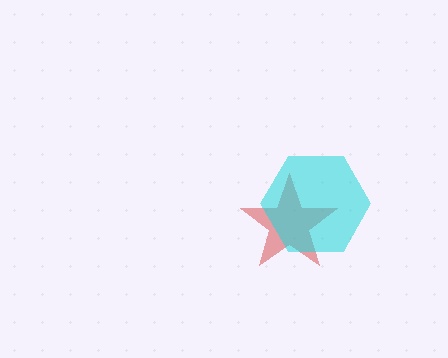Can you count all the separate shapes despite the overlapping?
Yes, there are 2 separate shapes.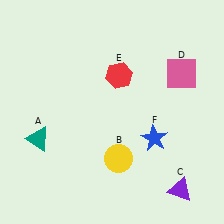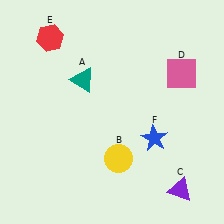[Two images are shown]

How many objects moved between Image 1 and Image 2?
2 objects moved between the two images.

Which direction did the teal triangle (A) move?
The teal triangle (A) moved up.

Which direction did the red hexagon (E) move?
The red hexagon (E) moved left.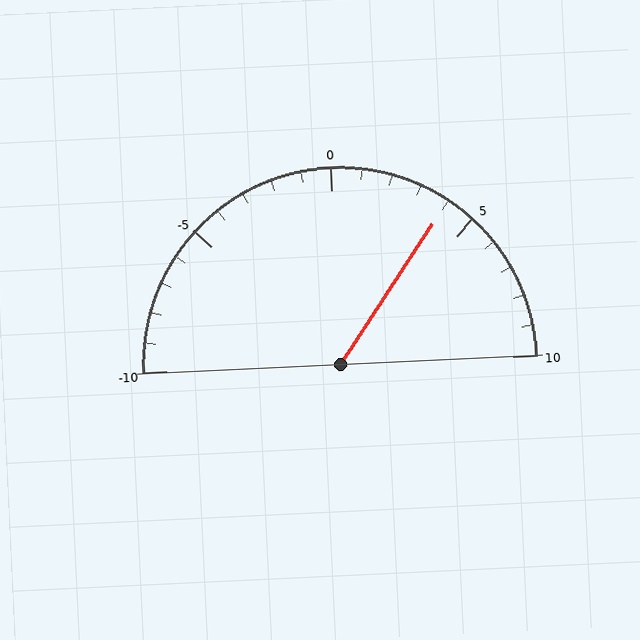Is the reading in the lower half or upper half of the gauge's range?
The reading is in the upper half of the range (-10 to 10).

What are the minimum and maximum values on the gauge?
The gauge ranges from -10 to 10.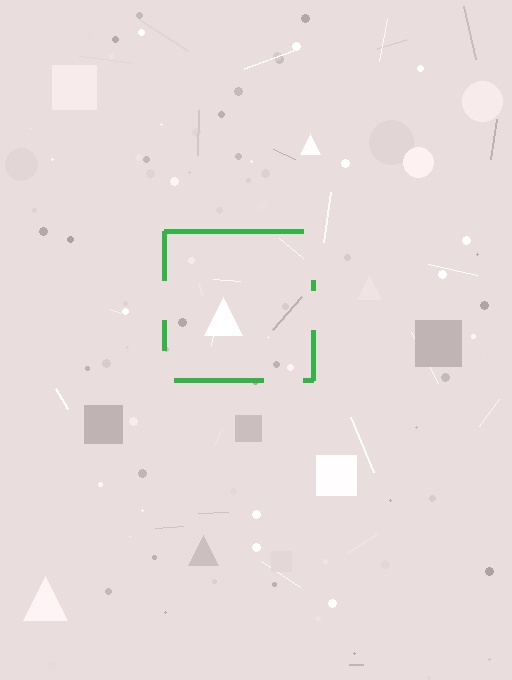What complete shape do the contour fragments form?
The contour fragments form a square.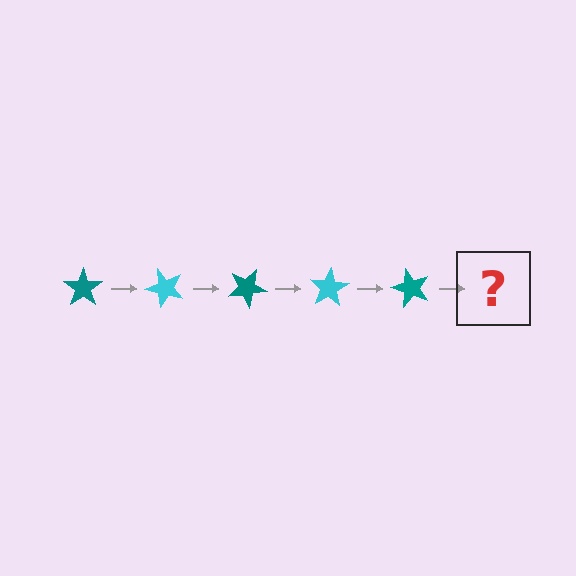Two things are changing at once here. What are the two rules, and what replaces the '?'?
The two rules are that it rotates 50 degrees each step and the color cycles through teal and cyan. The '?' should be a cyan star, rotated 250 degrees from the start.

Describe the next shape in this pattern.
It should be a cyan star, rotated 250 degrees from the start.